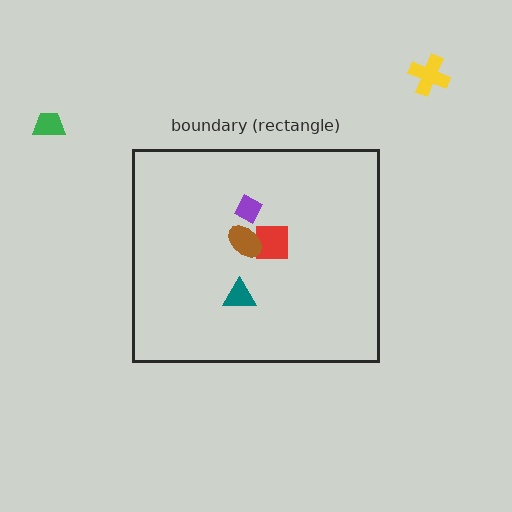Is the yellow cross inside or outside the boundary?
Outside.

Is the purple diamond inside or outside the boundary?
Inside.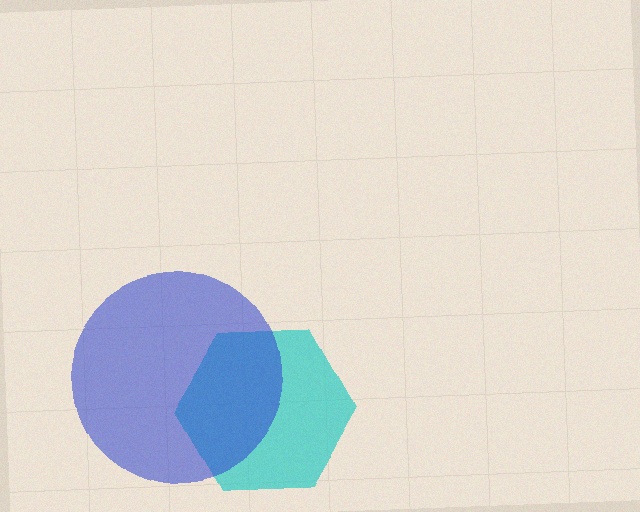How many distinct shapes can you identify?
There are 2 distinct shapes: a cyan hexagon, a blue circle.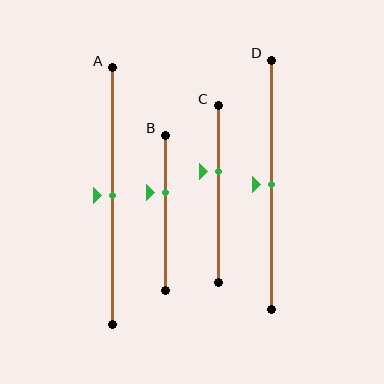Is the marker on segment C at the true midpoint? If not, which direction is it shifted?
No, the marker on segment C is shifted upward by about 13% of the segment length.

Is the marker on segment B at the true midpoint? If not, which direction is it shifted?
No, the marker on segment B is shifted upward by about 13% of the segment length.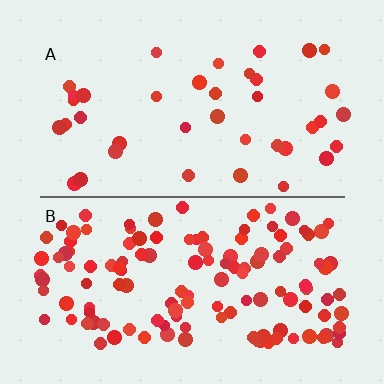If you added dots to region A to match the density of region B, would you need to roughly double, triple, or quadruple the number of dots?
Approximately triple.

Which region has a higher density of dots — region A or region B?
B (the bottom).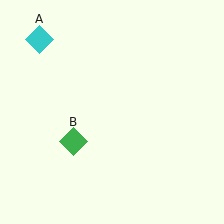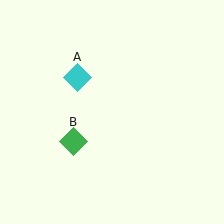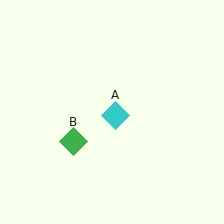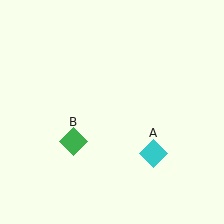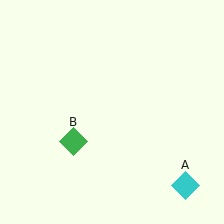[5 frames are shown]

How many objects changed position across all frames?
1 object changed position: cyan diamond (object A).